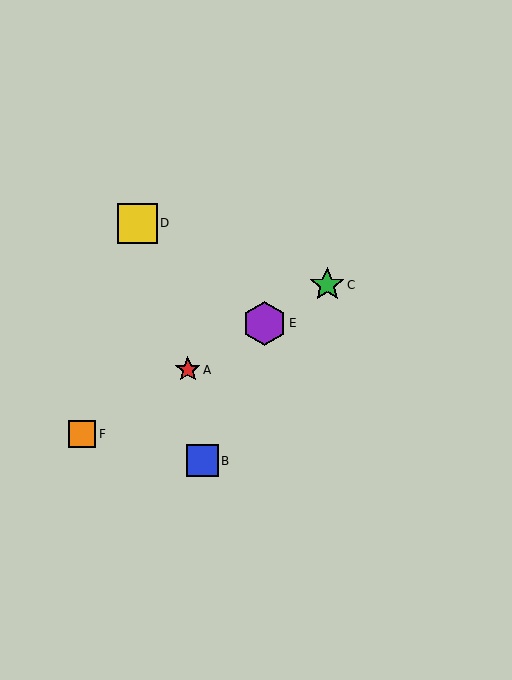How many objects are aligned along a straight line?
4 objects (A, C, E, F) are aligned along a straight line.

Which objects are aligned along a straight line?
Objects A, C, E, F are aligned along a straight line.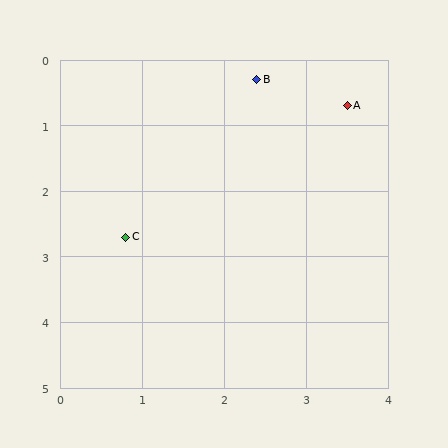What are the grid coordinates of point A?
Point A is at approximately (3.5, 0.7).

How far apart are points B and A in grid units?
Points B and A are about 1.2 grid units apart.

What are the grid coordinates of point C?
Point C is at approximately (0.8, 2.7).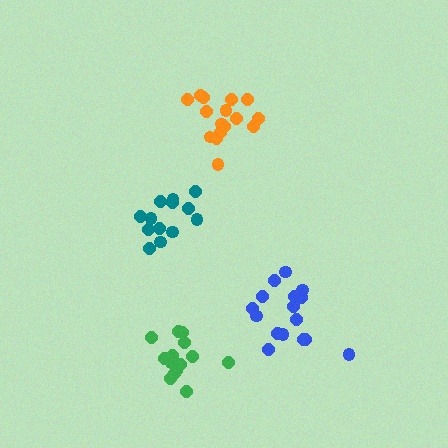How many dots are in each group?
Group 1: 16 dots, Group 2: 13 dots, Group 3: 14 dots, Group 4: 16 dots (59 total).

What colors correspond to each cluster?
The clusters are colored: blue, teal, green, orange.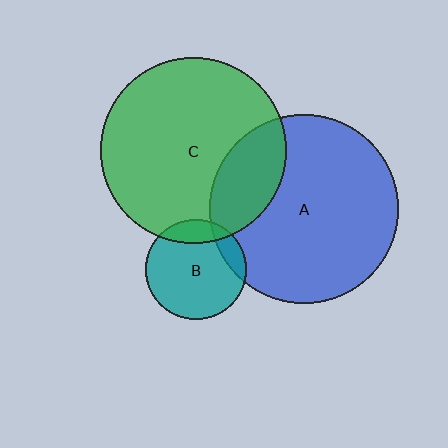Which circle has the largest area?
Circle A (blue).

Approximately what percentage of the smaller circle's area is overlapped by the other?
Approximately 20%.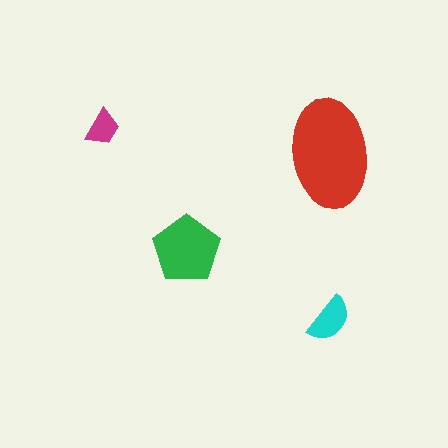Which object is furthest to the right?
The cyan semicircle is rightmost.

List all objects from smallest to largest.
The magenta trapezoid, the cyan semicircle, the green pentagon, the red ellipse.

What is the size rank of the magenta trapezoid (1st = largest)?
4th.